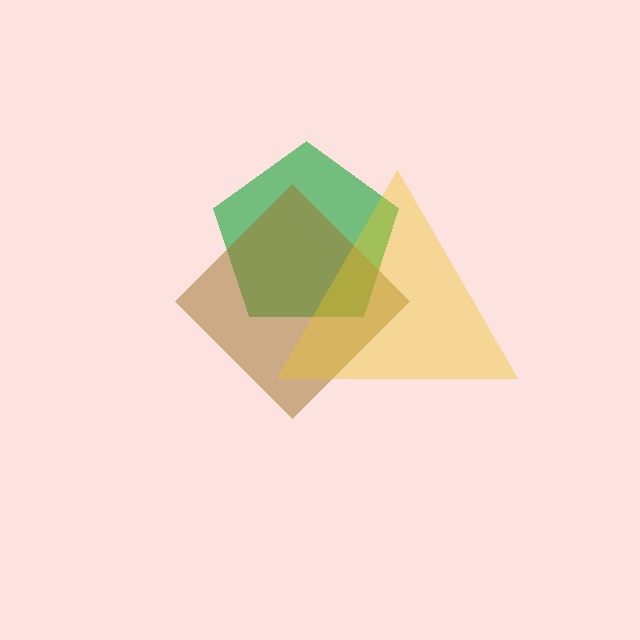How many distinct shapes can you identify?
There are 3 distinct shapes: a green pentagon, a brown diamond, a yellow triangle.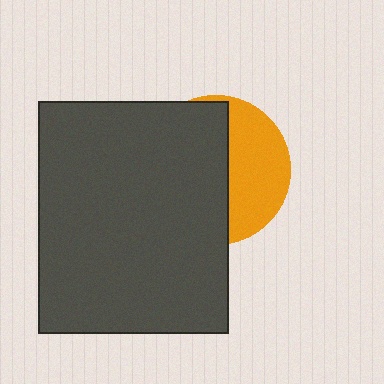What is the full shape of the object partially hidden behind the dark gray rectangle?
The partially hidden object is an orange circle.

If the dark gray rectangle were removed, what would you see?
You would see the complete orange circle.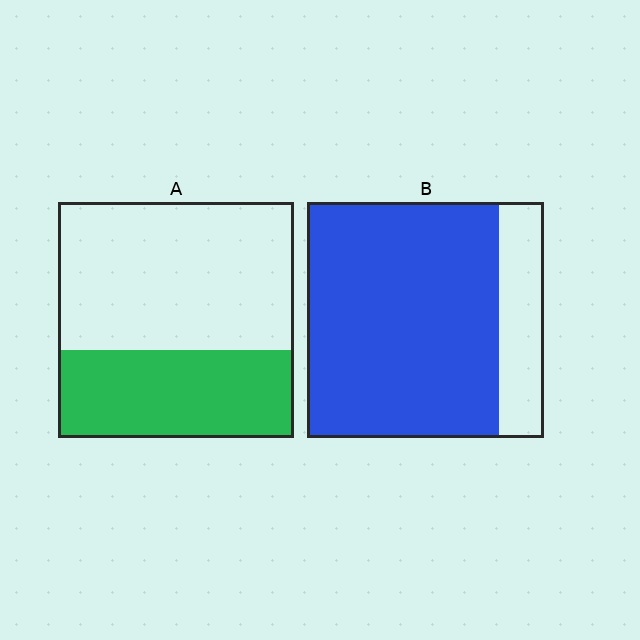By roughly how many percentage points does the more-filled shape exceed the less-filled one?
By roughly 45 percentage points (B over A).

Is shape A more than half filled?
No.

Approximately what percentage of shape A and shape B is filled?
A is approximately 35% and B is approximately 80%.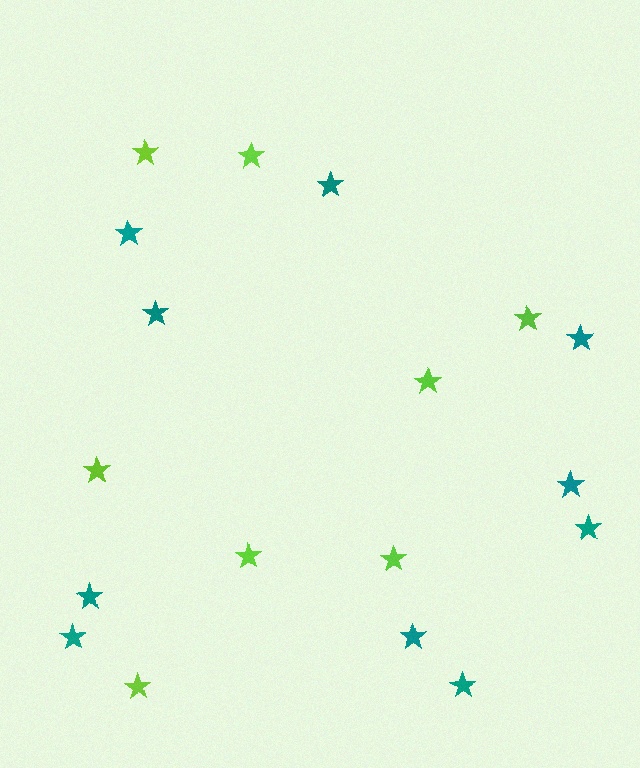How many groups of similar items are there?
There are 2 groups: one group of lime stars (8) and one group of teal stars (10).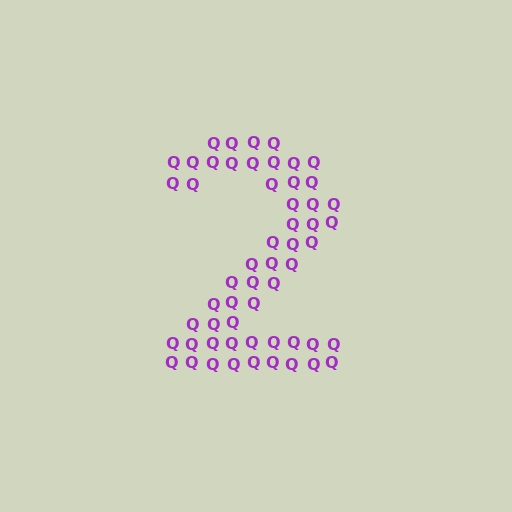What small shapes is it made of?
It is made of small letter Q's.